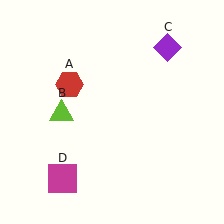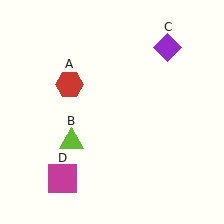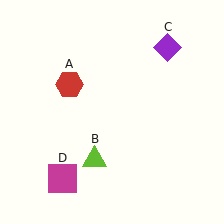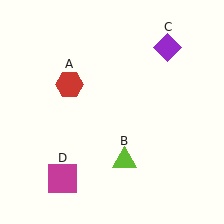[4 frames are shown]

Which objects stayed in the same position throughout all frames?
Red hexagon (object A) and purple diamond (object C) and magenta square (object D) remained stationary.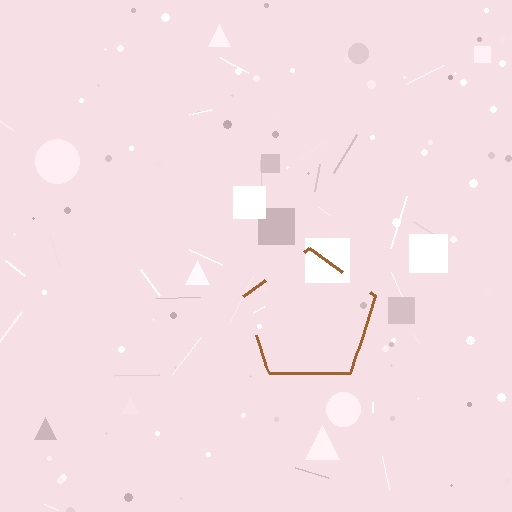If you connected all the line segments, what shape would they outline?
They would outline a pentagon.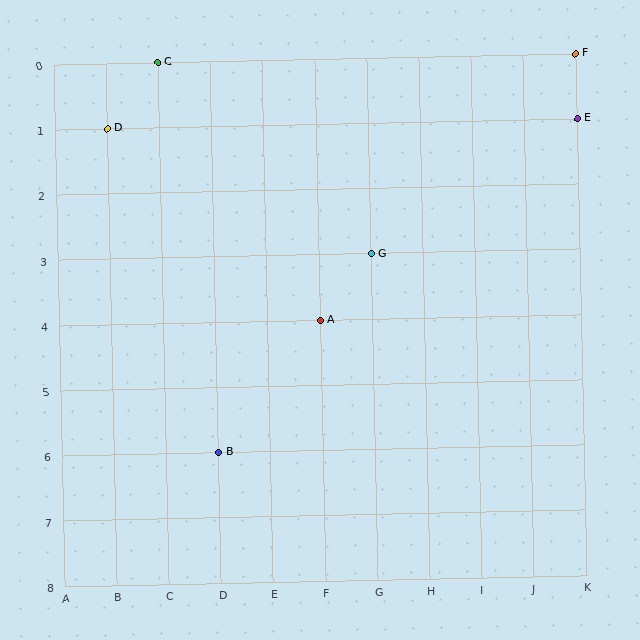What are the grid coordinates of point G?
Point G is at grid coordinates (G, 3).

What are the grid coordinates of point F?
Point F is at grid coordinates (K, 0).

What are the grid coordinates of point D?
Point D is at grid coordinates (B, 1).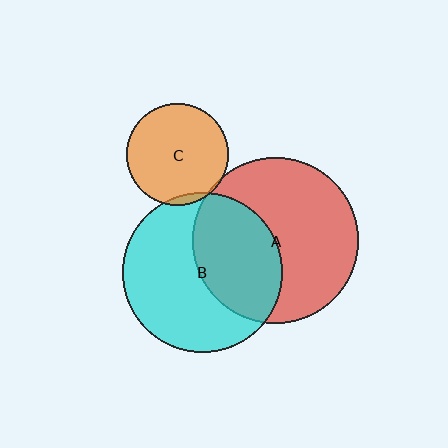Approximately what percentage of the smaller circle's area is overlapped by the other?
Approximately 5%.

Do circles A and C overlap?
Yes.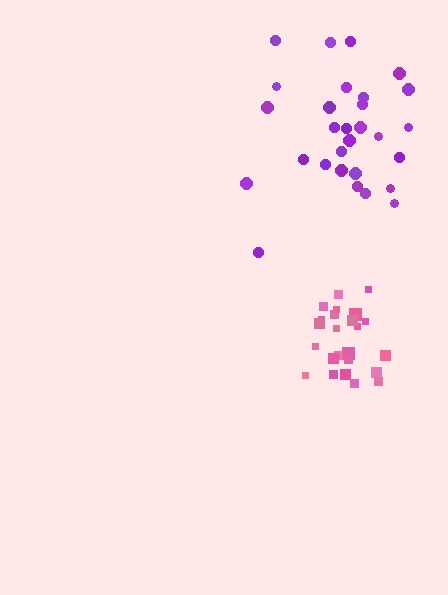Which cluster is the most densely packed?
Pink.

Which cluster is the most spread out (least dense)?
Purple.